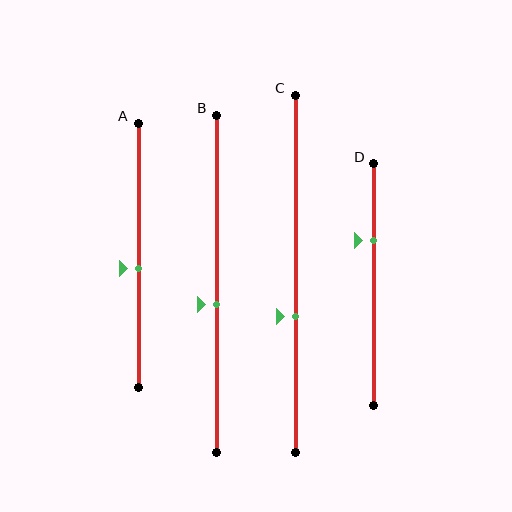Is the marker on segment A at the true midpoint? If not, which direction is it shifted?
No, the marker on segment A is shifted downward by about 5% of the segment length.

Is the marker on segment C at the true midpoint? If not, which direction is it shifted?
No, the marker on segment C is shifted downward by about 12% of the segment length.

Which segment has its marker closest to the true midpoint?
Segment A has its marker closest to the true midpoint.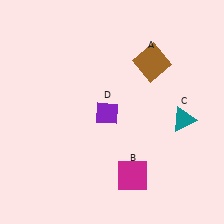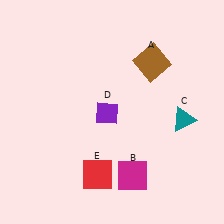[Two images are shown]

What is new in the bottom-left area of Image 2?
A red square (E) was added in the bottom-left area of Image 2.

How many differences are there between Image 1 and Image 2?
There is 1 difference between the two images.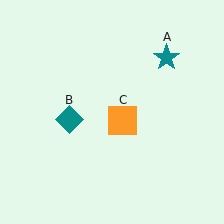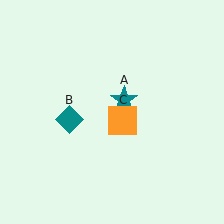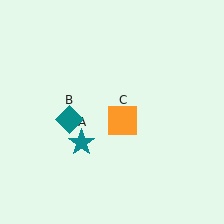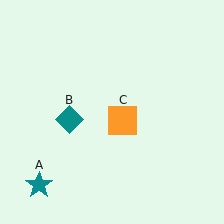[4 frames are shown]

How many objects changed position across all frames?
1 object changed position: teal star (object A).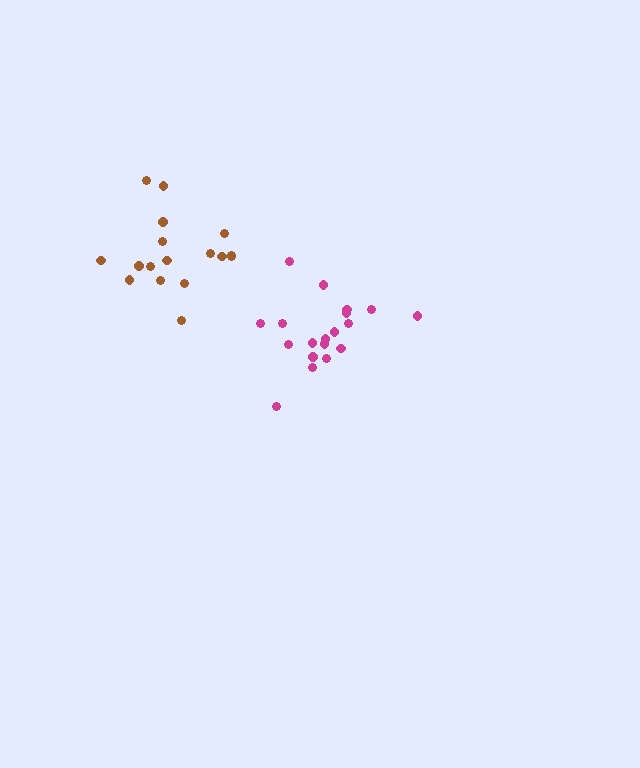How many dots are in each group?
Group 1: 19 dots, Group 2: 17 dots (36 total).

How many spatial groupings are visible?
There are 2 spatial groupings.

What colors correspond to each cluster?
The clusters are colored: magenta, brown.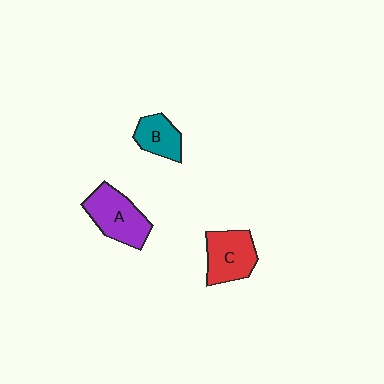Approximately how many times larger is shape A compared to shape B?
Approximately 1.6 times.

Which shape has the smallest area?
Shape B (teal).